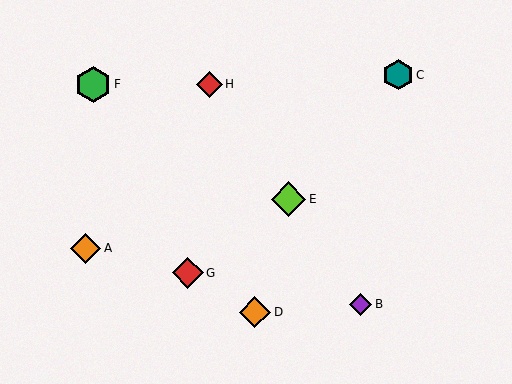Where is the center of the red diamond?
The center of the red diamond is at (209, 84).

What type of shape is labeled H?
Shape H is a red diamond.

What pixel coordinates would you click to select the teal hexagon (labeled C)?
Click at (398, 75) to select the teal hexagon C.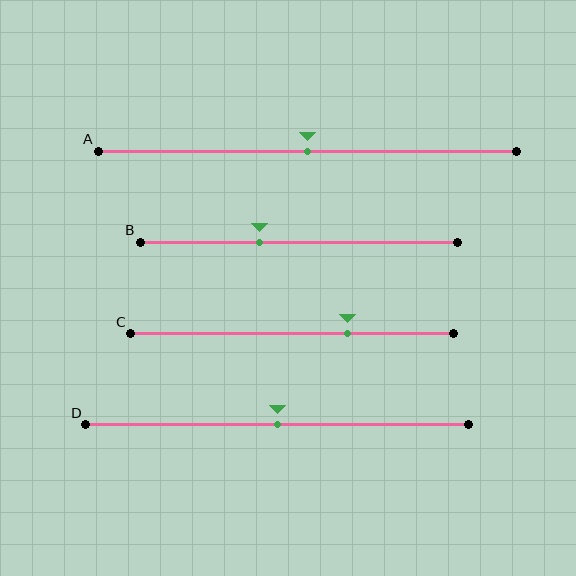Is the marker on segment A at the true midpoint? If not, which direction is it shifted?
Yes, the marker on segment A is at the true midpoint.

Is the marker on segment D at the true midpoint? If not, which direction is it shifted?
Yes, the marker on segment D is at the true midpoint.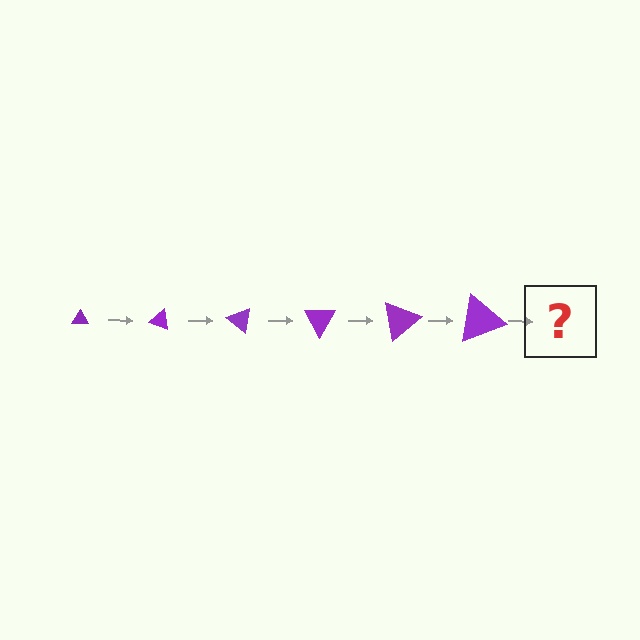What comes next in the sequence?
The next element should be a triangle, larger than the previous one and rotated 120 degrees from the start.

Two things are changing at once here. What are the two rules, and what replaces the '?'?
The two rules are that the triangle grows larger each step and it rotates 20 degrees each step. The '?' should be a triangle, larger than the previous one and rotated 120 degrees from the start.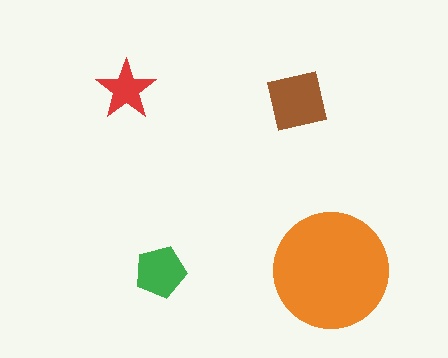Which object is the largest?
The orange circle.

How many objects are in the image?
There are 4 objects in the image.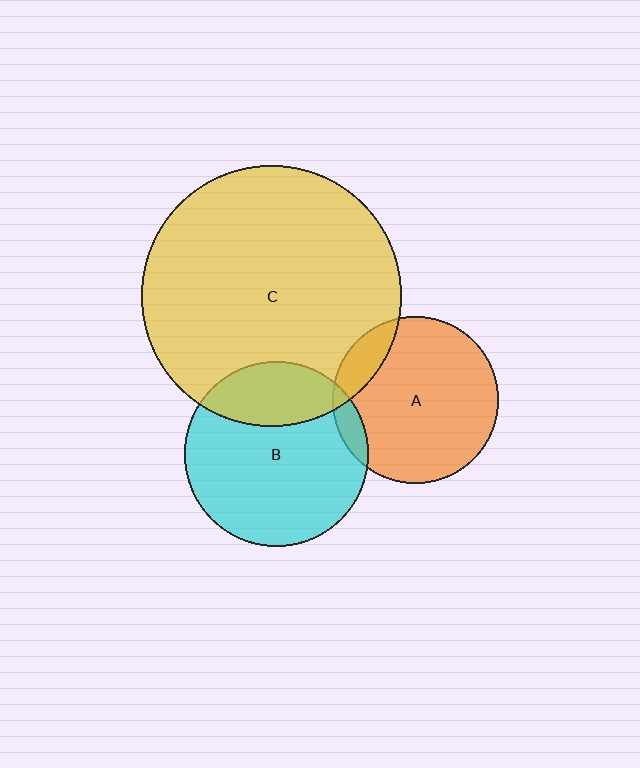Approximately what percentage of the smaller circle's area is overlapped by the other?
Approximately 15%.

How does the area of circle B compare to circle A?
Approximately 1.2 times.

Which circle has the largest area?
Circle C (yellow).